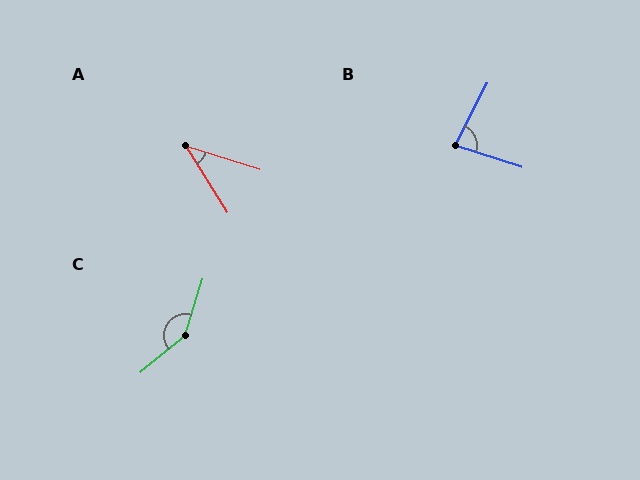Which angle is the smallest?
A, at approximately 40 degrees.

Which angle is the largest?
C, at approximately 146 degrees.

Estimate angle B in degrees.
Approximately 81 degrees.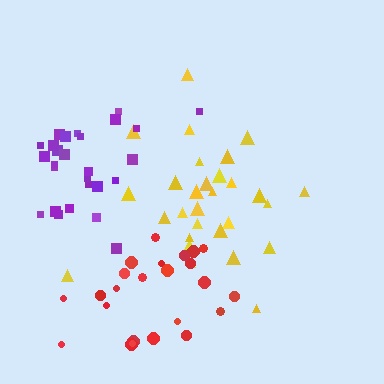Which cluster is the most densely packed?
Purple.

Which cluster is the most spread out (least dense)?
Red.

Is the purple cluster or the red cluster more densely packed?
Purple.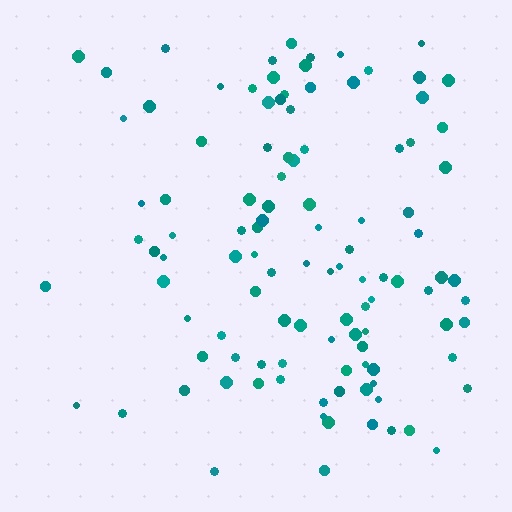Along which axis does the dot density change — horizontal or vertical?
Horizontal.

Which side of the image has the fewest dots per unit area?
The left.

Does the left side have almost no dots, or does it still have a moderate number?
Still a moderate number, just noticeably fewer than the right.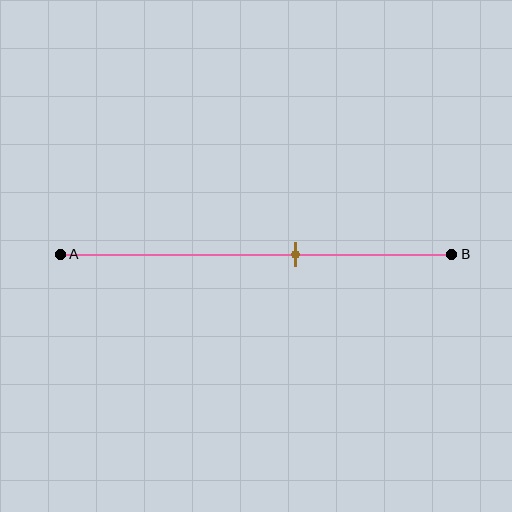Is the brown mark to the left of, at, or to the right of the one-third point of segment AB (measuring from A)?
The brown mark is to the right of the one-third point of segment AB.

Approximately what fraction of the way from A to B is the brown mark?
The brown mark is approximately 60% of the way from A to B.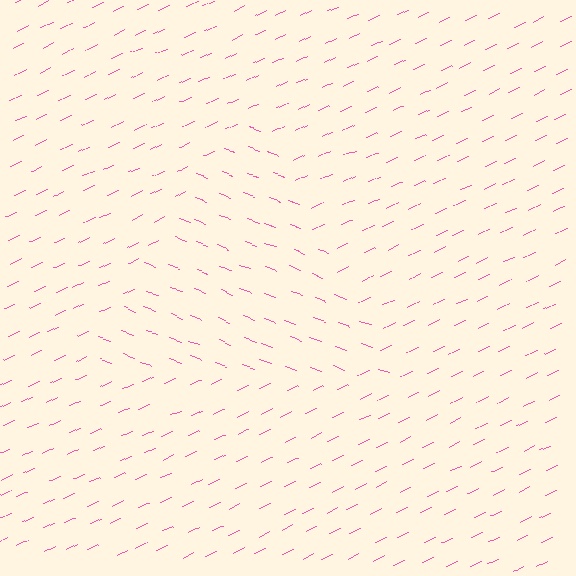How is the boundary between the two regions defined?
The boundary is defined purely by a change in line orientation (approximately 45 degrees difference). All lines are the same color and thickness.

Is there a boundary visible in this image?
Yes, there is a texture boundary formed by a change in line orientation.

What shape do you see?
I see a triangle.